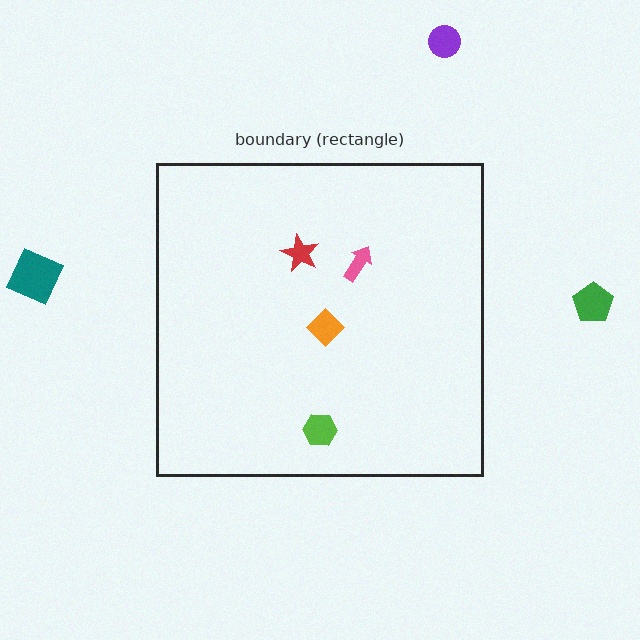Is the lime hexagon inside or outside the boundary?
Inside.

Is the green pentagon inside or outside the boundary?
Outside.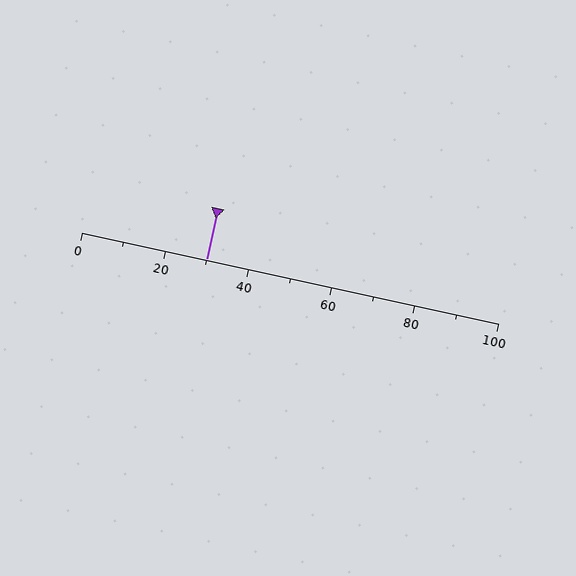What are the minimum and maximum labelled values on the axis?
The axis runs from 0 to 100.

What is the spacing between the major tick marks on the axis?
The major ticks are spaced 20 apart.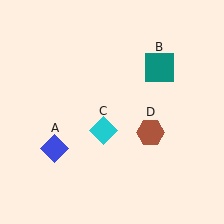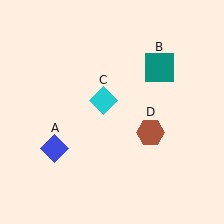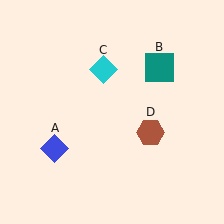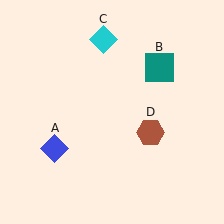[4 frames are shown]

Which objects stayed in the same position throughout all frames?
Blue diamond (object A) and teal square (object B) and brown hexagon (object D) remained stationary.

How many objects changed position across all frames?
1 object changed position: cyan diamond (object C).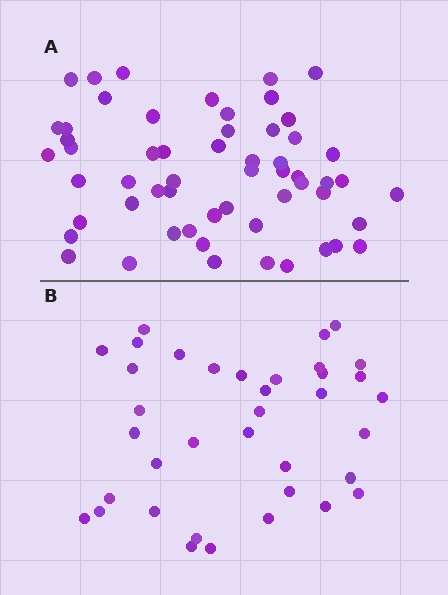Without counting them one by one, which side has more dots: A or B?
Region A (the top region) has more dots.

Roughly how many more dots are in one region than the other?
Region A has approximately 20 more dots than region B.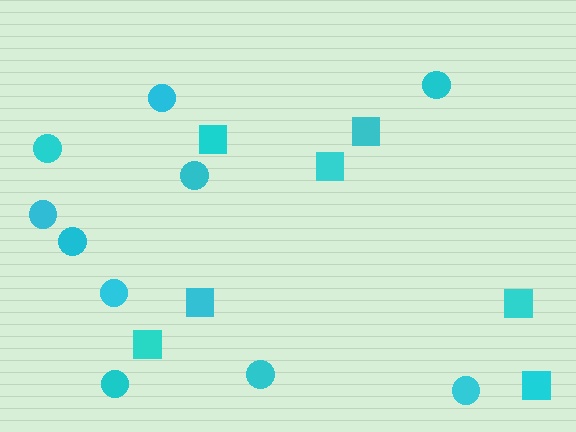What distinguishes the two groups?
There are 2 groups: one group of circles (10) and one group of squares (7).